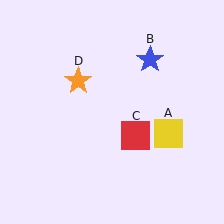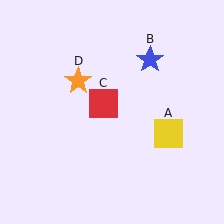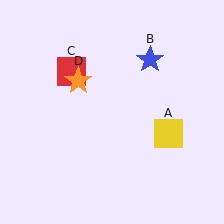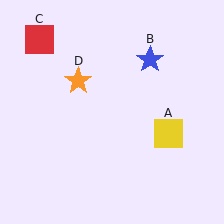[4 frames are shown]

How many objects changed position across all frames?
1 object changed position: red square (object C).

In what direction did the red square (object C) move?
The red square (object C) moved up and to the left.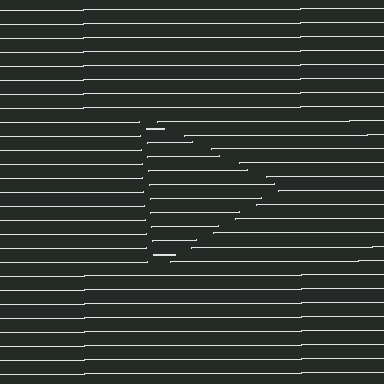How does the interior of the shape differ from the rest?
The interior of the shape contains the same grating, shifted by half a period — the contour is defined by the phase discontinuity where line-ends from the inner and outer gratings abut.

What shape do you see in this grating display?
An illusory triangle. The interior of the shape contains the same grating, shifted by half a period — the contour is defined by the phase discontinuity where line-ends from the inner and outer gratings abut.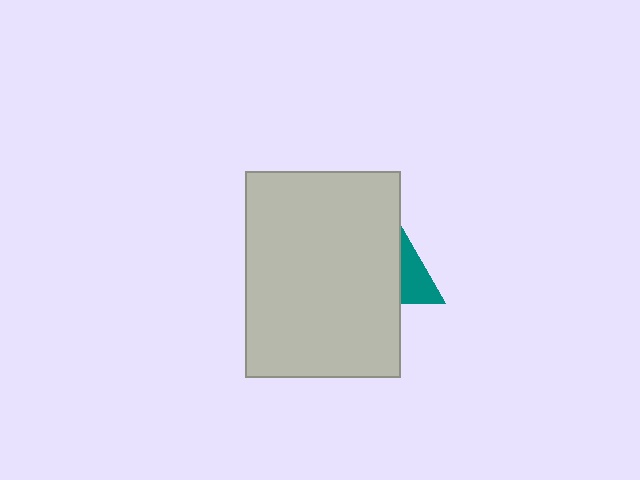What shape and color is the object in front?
The object in front is a light gray rectangle.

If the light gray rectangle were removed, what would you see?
You would see the complete teal triangle.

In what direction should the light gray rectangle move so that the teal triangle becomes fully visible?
The light gray rectangle should move left. That is the shortest direction to clear the overlap and leave the teal triangle fully visible.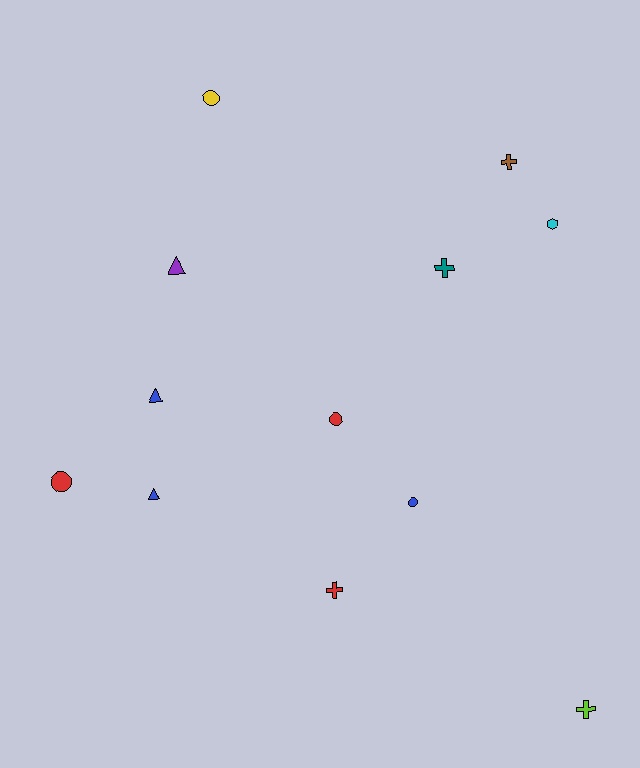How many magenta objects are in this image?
There are no magenta objects.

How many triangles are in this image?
There are 3 triangles.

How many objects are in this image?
There are 12 objects.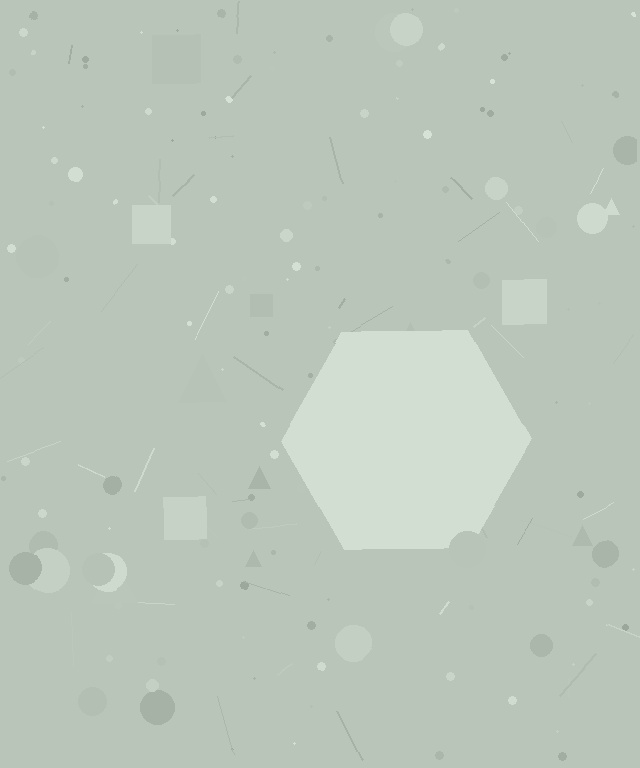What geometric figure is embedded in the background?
A hexagon is embedded in the background.